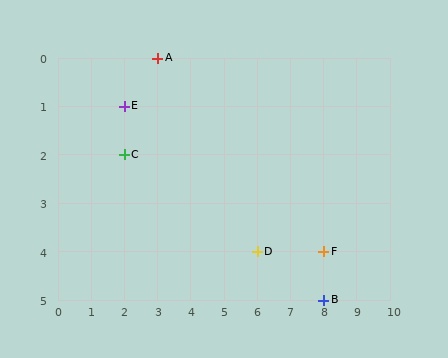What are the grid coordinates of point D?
Point D is at grid coordinates (6, 4).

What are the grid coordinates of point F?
Point F is at grid coordinates (8, 4).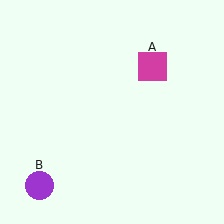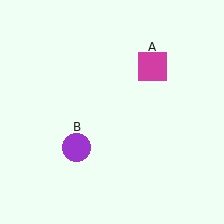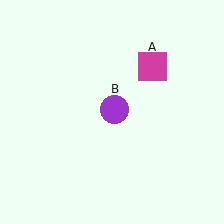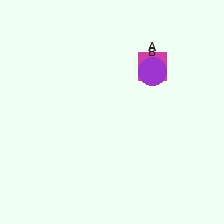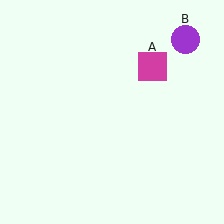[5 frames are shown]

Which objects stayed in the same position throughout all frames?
Magenta square (object A) remained stationary.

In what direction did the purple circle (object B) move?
The purple circle (object B) moved up and to the right.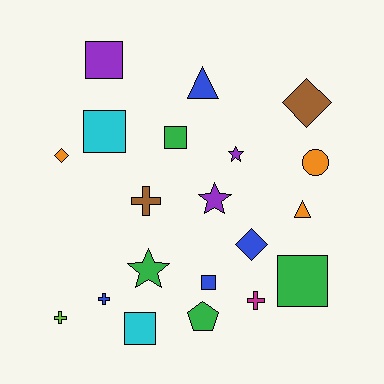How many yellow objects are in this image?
There are no yellow objects.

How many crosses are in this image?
There are 4 crosses.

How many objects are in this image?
There are 20 objects.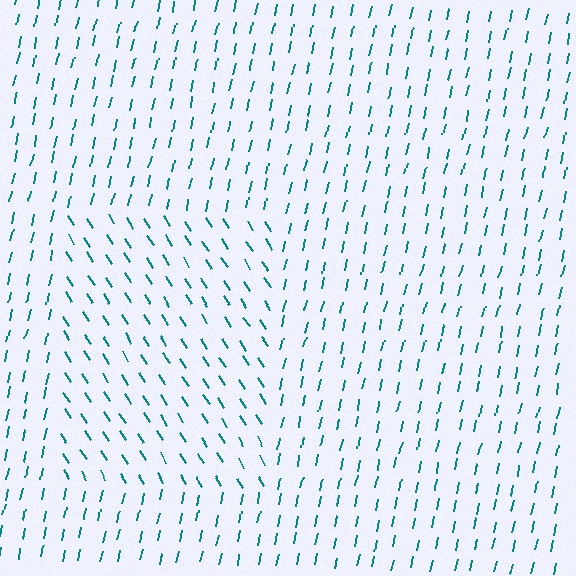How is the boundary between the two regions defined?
The boundary is defined purely by a change in line orientation (approximately 45 degrees difference). All lines are the same color and thickness.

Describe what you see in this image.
The image is filled with small teal line segments. A rectangle region in the image has lines oriented differently from the surrounding lines, creating a visible texture boundary.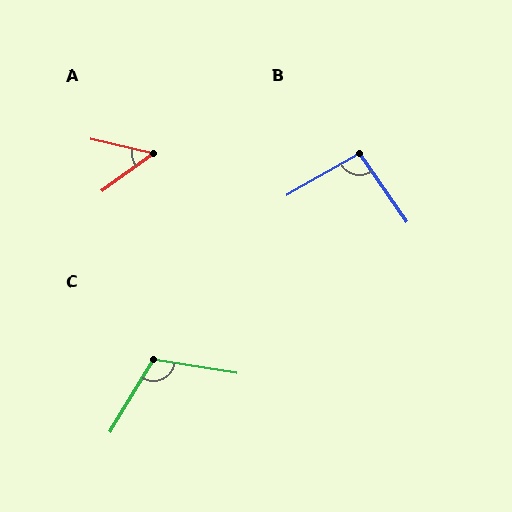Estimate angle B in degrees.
Approximately 95 degrees.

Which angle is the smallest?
A, at approximately 49 degrees.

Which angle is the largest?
C, at approximately 112 degrees.